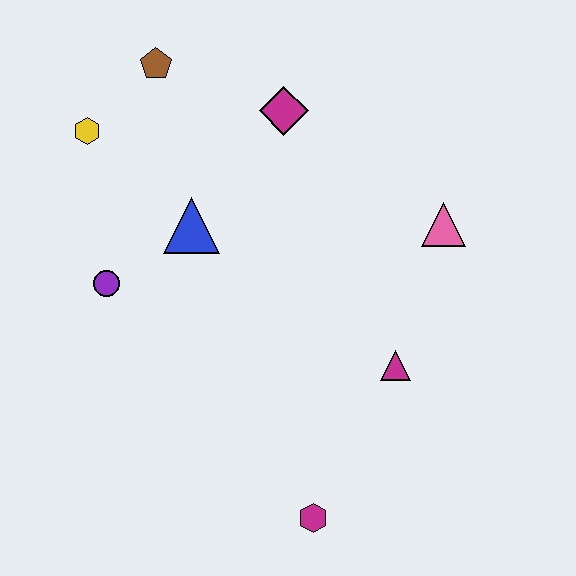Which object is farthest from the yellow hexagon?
The magenta hexagon is farthest from the yellow hexagon.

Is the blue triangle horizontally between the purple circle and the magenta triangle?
Yes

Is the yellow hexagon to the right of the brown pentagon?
No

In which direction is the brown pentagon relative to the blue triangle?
The brown pentagon is above the blue triangle.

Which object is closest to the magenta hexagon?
The magenta triangle is closest to the magenta hexagon.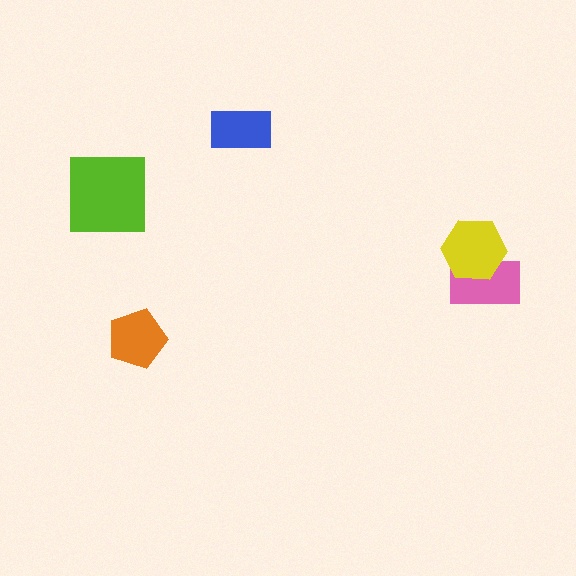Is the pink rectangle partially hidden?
Yes, it is partially covered by another shape.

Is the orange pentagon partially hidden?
No, no other shape covers it.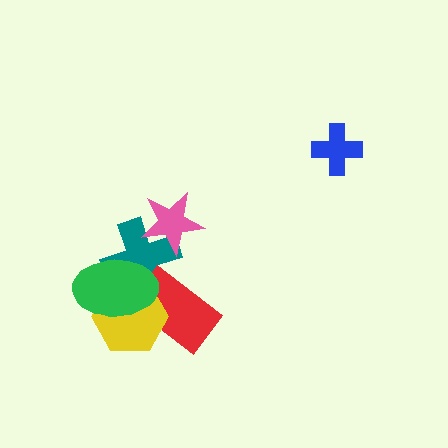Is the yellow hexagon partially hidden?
Yes, it is partially covered by another shape.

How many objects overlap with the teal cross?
4 objects overlap with the teal cross.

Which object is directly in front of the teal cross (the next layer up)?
The red rectangle is directly in front of the teal cross.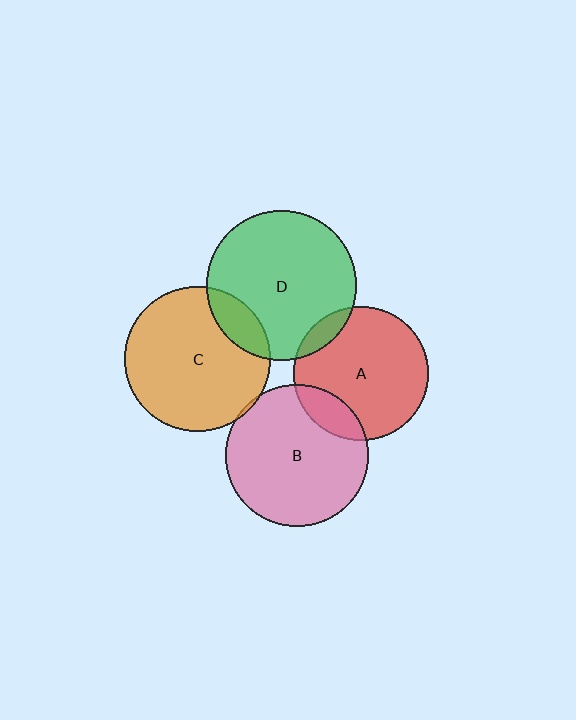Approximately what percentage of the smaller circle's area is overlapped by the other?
Approximately 15%.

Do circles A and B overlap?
Yes.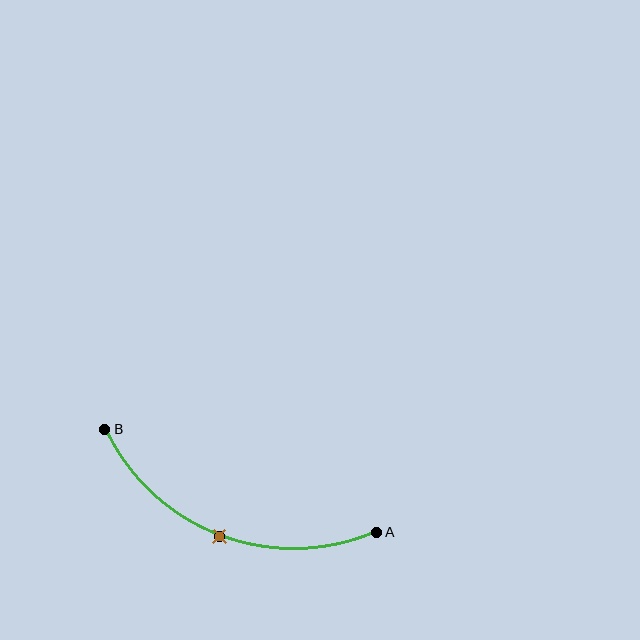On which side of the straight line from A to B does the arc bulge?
The arc bulges below the straight line connecting A and B.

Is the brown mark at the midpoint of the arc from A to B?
Yes. The brown mark lies on the arc at equal arc-length from both A and B — it is the arc midpoint.